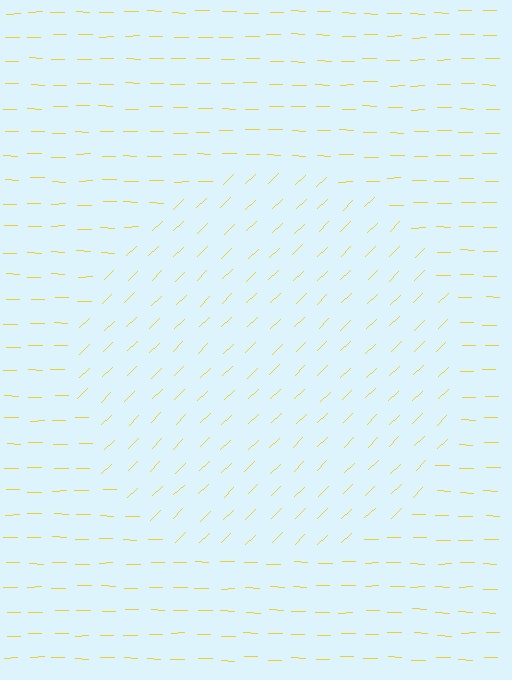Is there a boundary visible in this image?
Yes, there is a texture boundary formed by a change in line orientation.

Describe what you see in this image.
The image is filled with small yellow line segments. A circle region in the image has lines oriented differently from the surrounding lines, creating a visible texture boundary.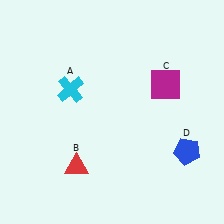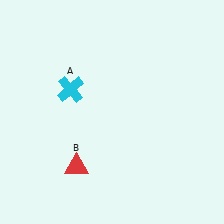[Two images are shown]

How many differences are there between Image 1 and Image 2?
There are 2 differences between the two images.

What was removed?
The blue pentagon (D), the magenta square (C) were removed in Image 2.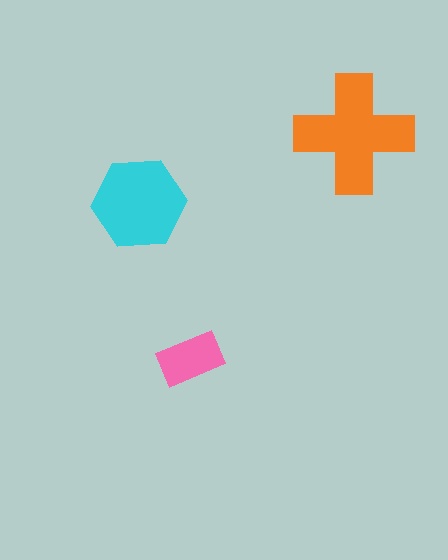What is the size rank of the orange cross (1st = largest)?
1st.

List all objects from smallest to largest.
The pink rectangle, the cyan hexagon, the orange cross.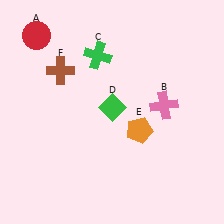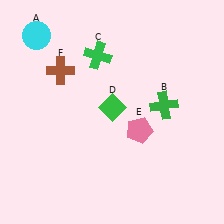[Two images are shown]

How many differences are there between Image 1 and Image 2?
There are 3 differences between the two images.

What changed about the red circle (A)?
In Image 1, A is red. In Image 2, it changed to cyan.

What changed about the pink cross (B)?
In Image 1, B is pink. In Image 2, it changed to green.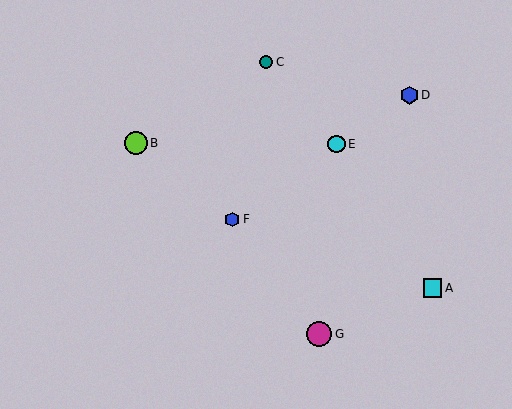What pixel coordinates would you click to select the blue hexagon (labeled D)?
Click at (409, 95) to select the blue hexagon D.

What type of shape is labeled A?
Shape A is a cyan square.